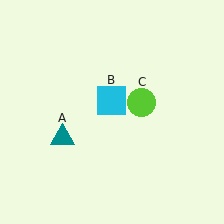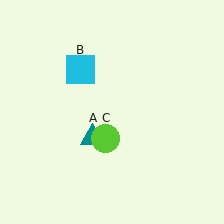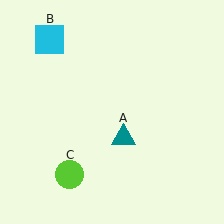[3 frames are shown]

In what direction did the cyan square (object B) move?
The cyan square (object B) moved up and to the left.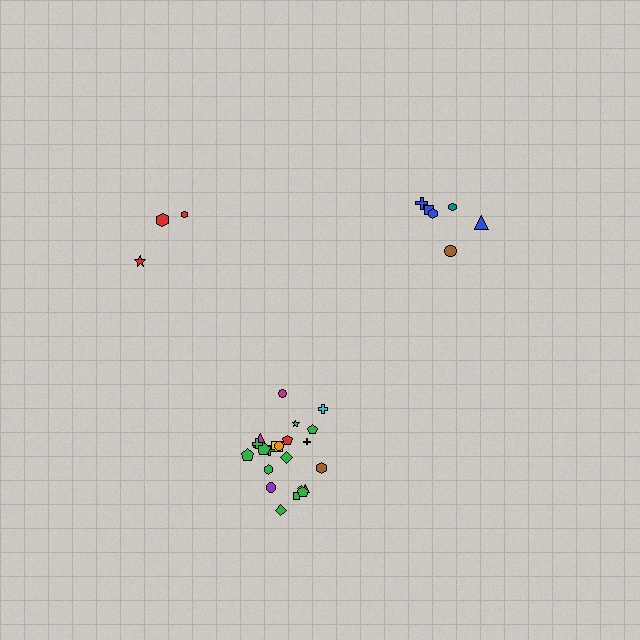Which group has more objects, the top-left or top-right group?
The top-right group.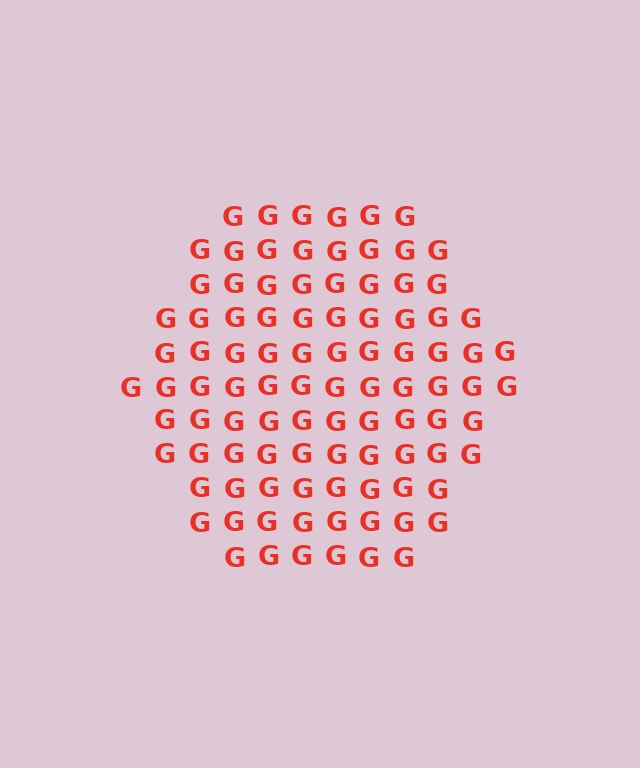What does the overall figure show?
The overall figure shows a hexagon.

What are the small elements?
The small elements are letter G's.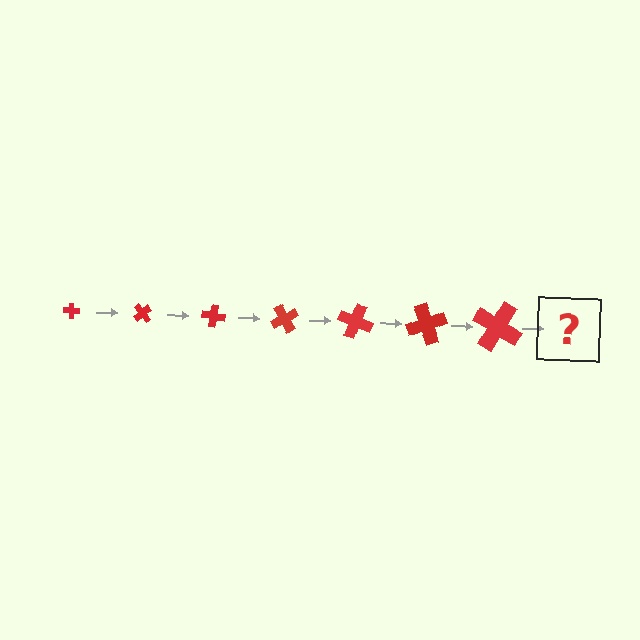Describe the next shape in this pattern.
It should be a cross, larger than the previous one and rotated 350 degrees from the start.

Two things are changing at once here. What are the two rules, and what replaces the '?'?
The two rules are that the cross grows larger each step and it rotates 50 degrees each step. The '?' should be a cross, larger than the previous one and rotated 350 degrees from the start.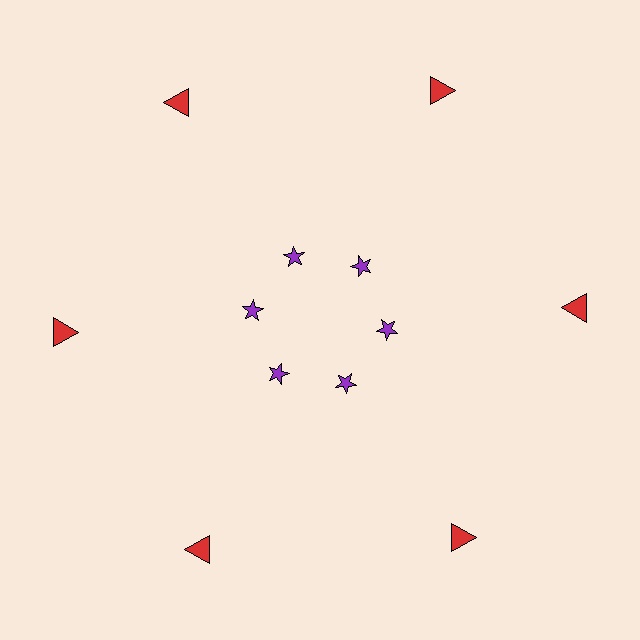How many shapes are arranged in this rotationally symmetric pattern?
There are 12 shapes, arranged in 6 groups of 2.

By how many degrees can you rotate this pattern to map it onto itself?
The pattern maps onto itself every 60 degrees of rotation.